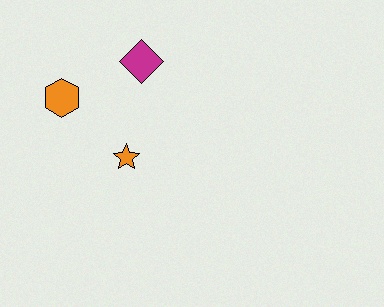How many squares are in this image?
There are no squares.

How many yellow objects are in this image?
There are no yellow objects.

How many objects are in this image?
There are 3 objects.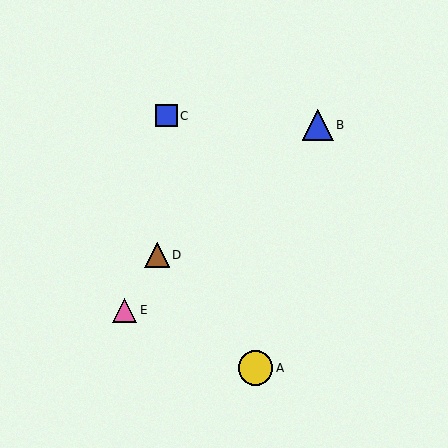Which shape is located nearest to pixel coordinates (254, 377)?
The yellow circle (labeled A) at (256, 368) is nearest to that location.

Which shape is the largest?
The yellow circle (labeled A) is the largest.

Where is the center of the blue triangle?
The center of the blue triangle is at (318, 125).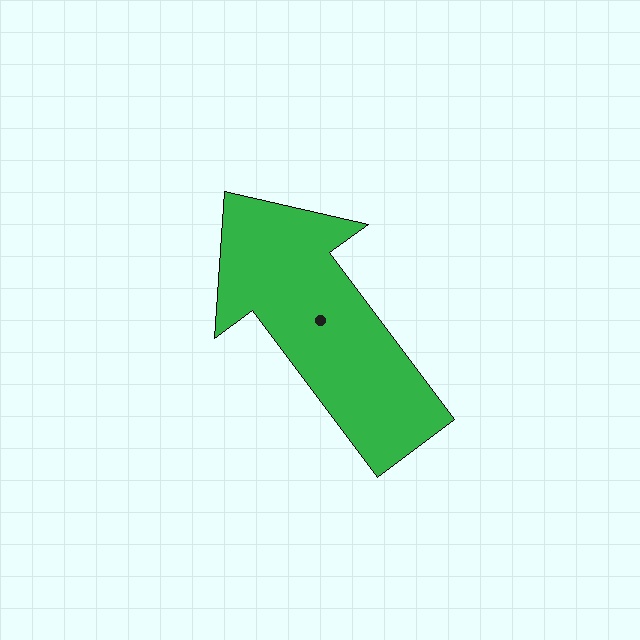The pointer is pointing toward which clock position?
Roughly 11 o'clock.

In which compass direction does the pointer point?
Northwest.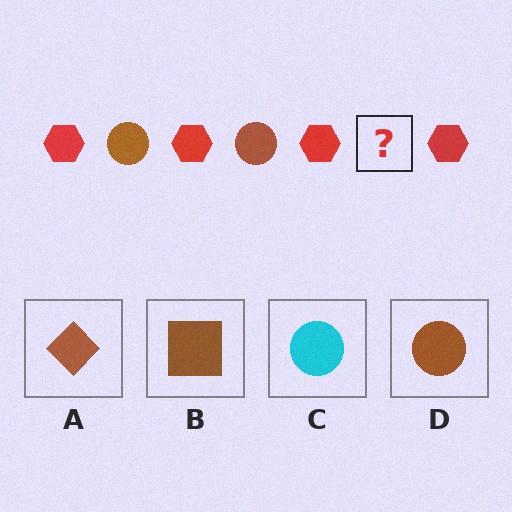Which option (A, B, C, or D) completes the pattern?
D.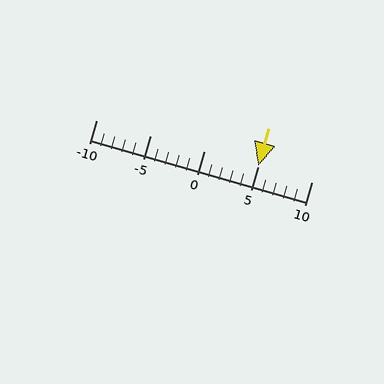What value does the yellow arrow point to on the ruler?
The yellow arrow points to approximately 5.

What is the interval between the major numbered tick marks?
The major tick marks are spaced 5 units apart.